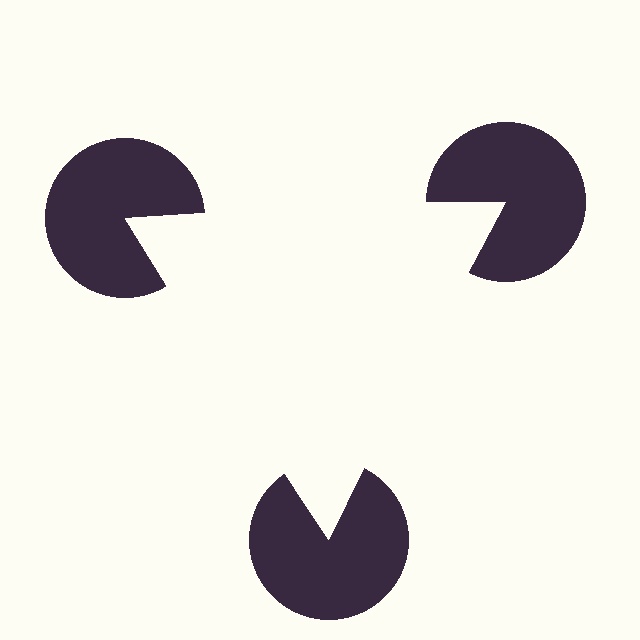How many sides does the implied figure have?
3 sides.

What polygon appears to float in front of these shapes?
An illusory triangle — its edges are inferred from the aligned wedge cuts in the pac-man discs, not physically drawn.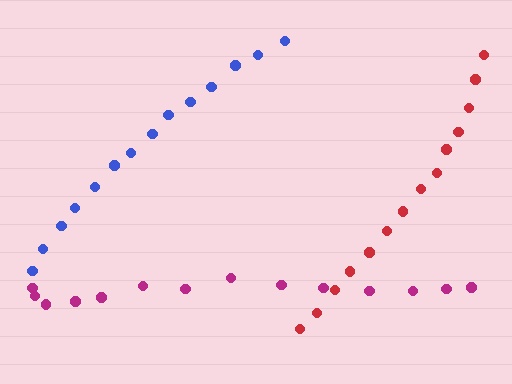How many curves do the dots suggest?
There are 3 distinct paths.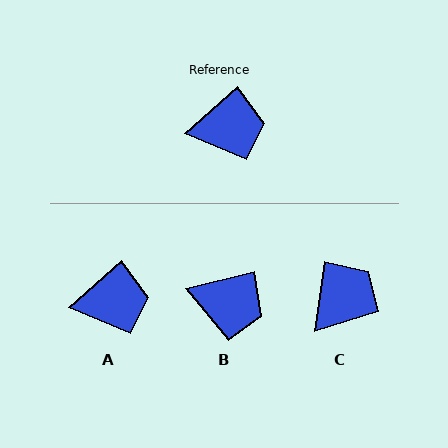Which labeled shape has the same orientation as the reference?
A.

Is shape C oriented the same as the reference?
No, it is off by about 40 degrees.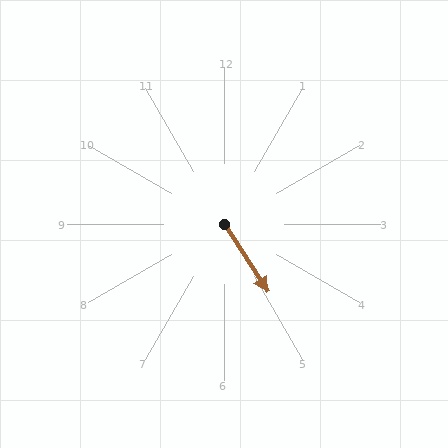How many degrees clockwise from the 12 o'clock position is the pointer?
Approximately 147 degrees.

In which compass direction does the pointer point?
Southeast.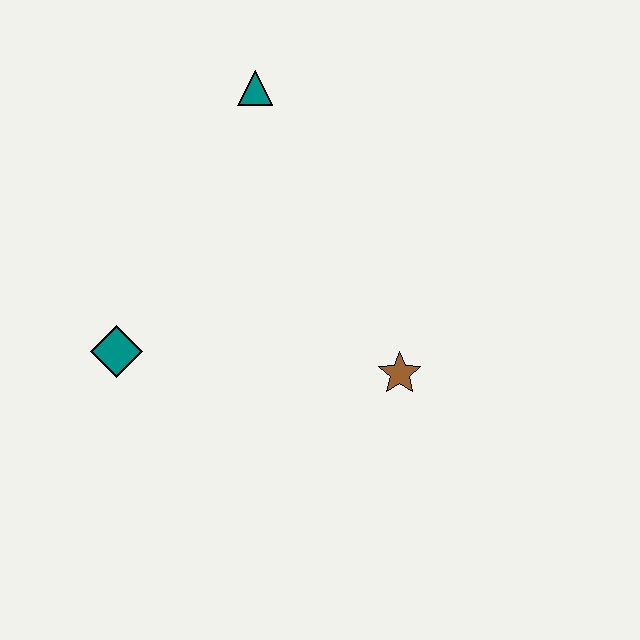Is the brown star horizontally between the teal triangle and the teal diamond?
No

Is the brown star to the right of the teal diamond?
Yes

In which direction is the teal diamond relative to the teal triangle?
The teal diamond is below the teal triangle.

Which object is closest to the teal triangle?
The teal diamond is closest to the teal triangle.